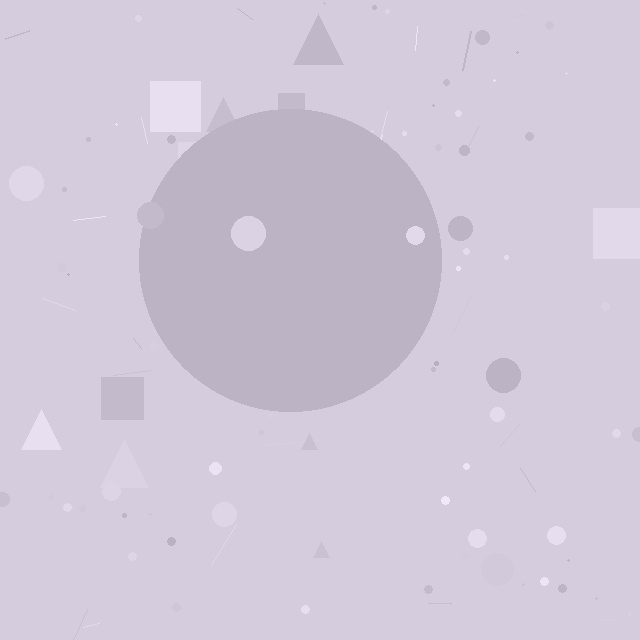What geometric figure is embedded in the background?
A circle is embedded in the background.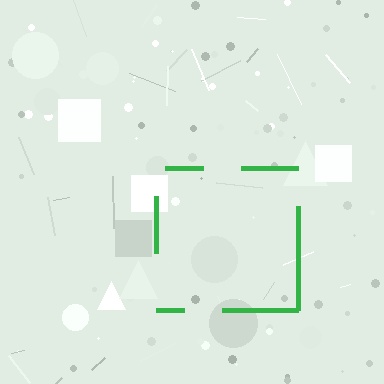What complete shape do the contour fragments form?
The contour fragments form a square.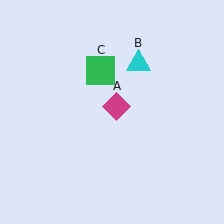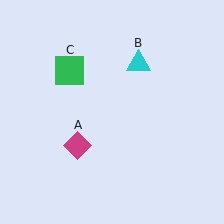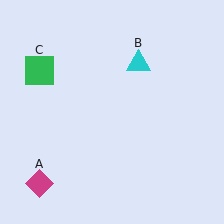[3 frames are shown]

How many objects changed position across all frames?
2 objects changed position: magenta diamond (object A), green square (object C).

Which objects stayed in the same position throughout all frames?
Cyan triangle (object B) remained stationary.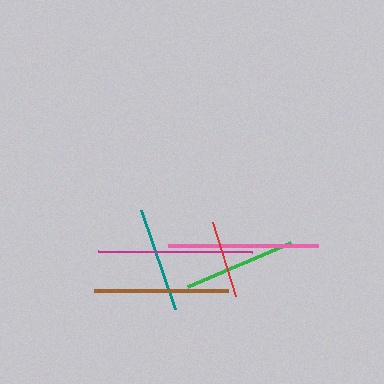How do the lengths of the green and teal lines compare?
The green and teal lines are approximately the same length.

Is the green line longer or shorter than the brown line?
The brown line is longer than the green line.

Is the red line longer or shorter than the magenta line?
The magenta line is longer than the red line.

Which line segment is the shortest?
The red line is the shortest at approximately 78 pixels.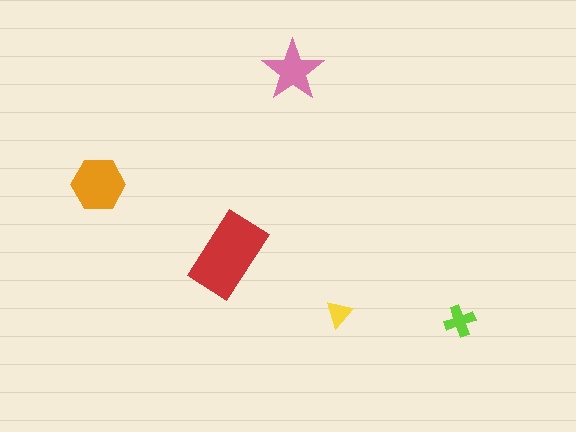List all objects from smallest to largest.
The yellow triangle, the lime cross, the pink star, the orange hexagon, the red rectangle.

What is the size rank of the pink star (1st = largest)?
3rd.